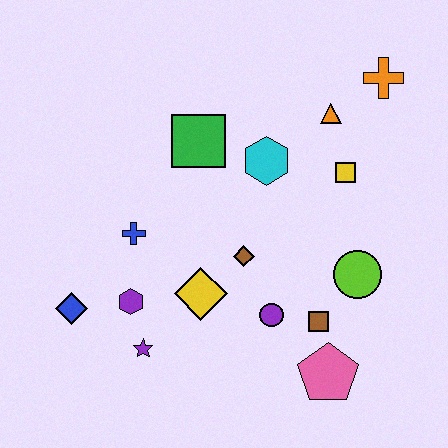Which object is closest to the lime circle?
The brown square is closest to the lime circle.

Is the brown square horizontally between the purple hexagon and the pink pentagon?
Yes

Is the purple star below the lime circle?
Yes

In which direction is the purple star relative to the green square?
The purple star is below the green square.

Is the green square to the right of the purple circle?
No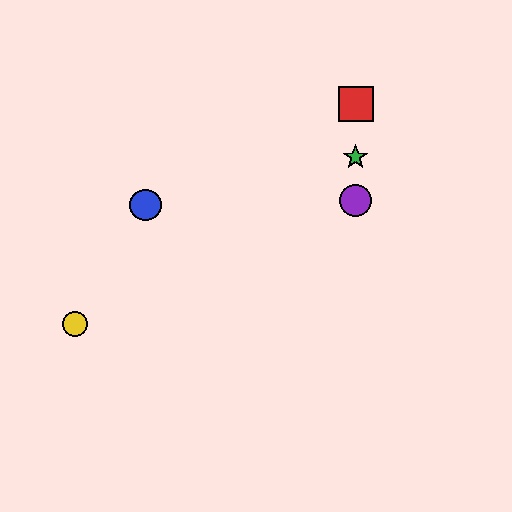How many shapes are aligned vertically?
3 shapes (the red square, the green star, the purple circle) are aligned vertically.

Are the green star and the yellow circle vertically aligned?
No, the green star is at x≈356 and the yellow circle is at x≈75.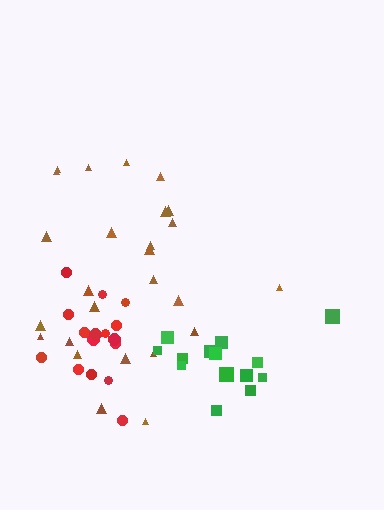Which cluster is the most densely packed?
Red.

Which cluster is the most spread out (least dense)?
Brown.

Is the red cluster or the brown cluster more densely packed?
Red.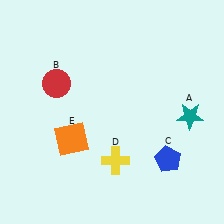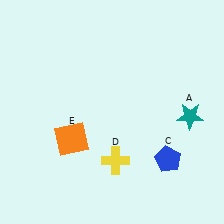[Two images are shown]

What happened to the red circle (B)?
The red circle (B) was removed in Image 2. It was in the top-left area of Image 1.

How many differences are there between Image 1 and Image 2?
There is 1 difference between the two images.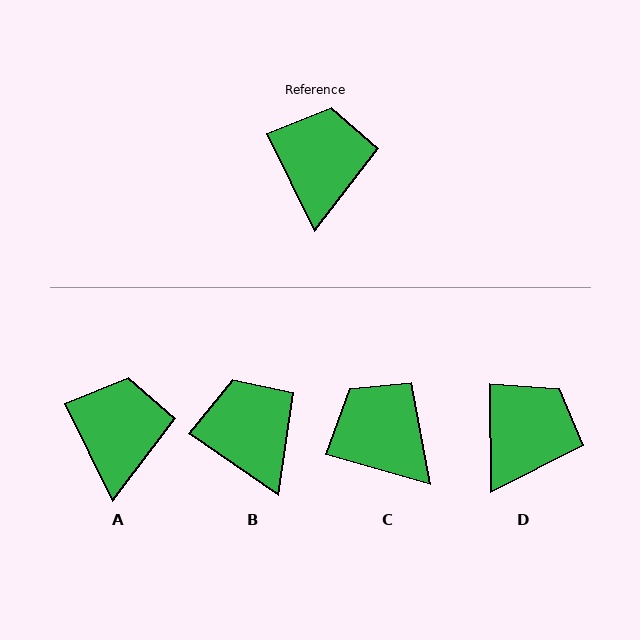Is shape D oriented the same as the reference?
No, it is off by about 26 degrees.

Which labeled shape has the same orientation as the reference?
A.